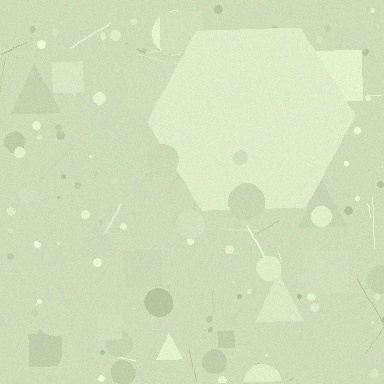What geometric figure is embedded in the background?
A hexagon is embedded in the background.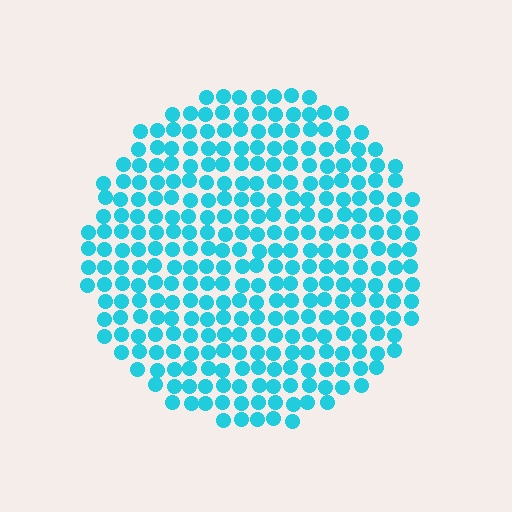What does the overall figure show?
The overall figure shows a circle.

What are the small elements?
The small elements are circles.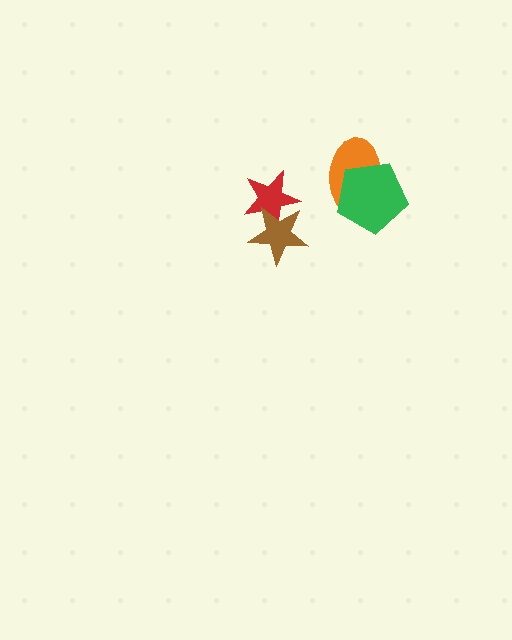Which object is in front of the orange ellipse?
The green pentagon is in front of the orange ellipse.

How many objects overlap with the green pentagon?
1 object overlaps with the green pentagon.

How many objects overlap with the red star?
1 object overlaps with the red star.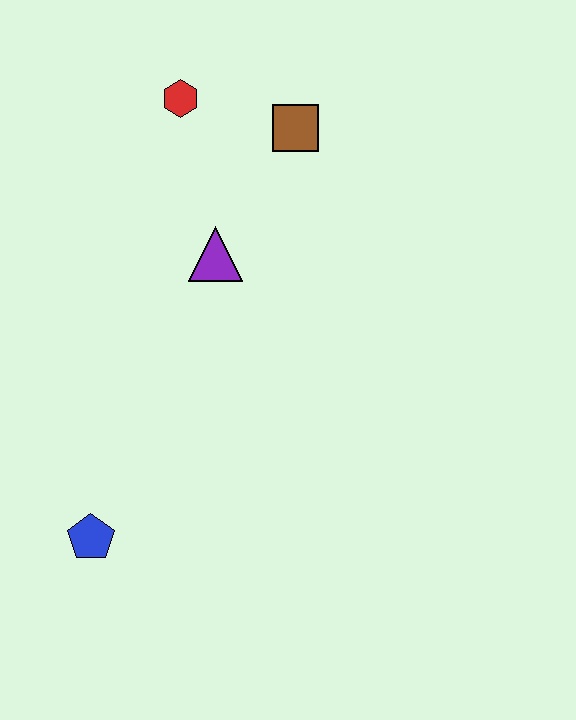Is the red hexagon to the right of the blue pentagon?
Yes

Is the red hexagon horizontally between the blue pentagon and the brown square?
Yes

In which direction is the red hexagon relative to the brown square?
The red hexagon is to the left of the brown square.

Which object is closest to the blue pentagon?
The purple triangle is closest to the blue pentagon.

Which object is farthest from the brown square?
The blue pentagon is farthest from the brown square.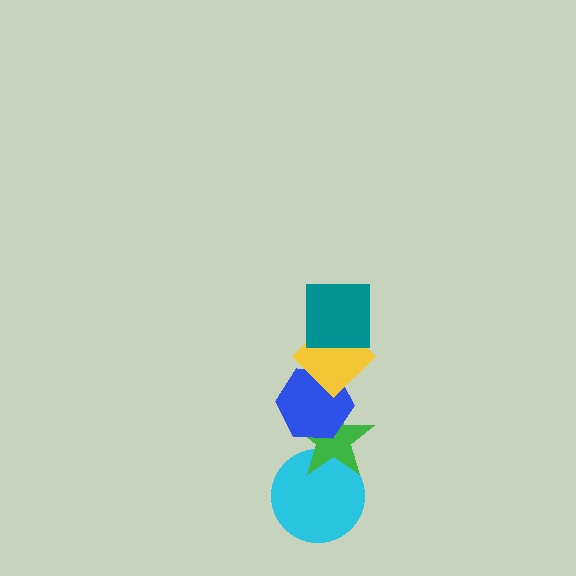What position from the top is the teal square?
The teal square is 1st from the top.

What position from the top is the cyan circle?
The cyan circle is 5th from the top.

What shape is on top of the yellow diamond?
The teal square is on top of the yellow diamond.